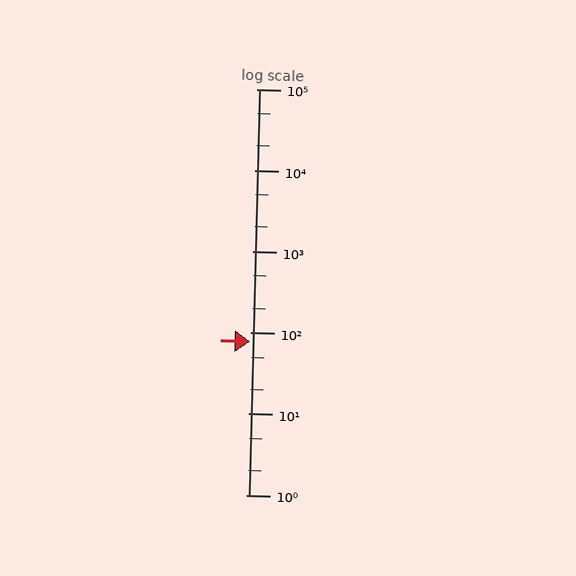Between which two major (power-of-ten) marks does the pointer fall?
The pointer is between 10 and 100.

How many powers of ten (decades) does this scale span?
The scale spans 5 decades, from 1 to 100000.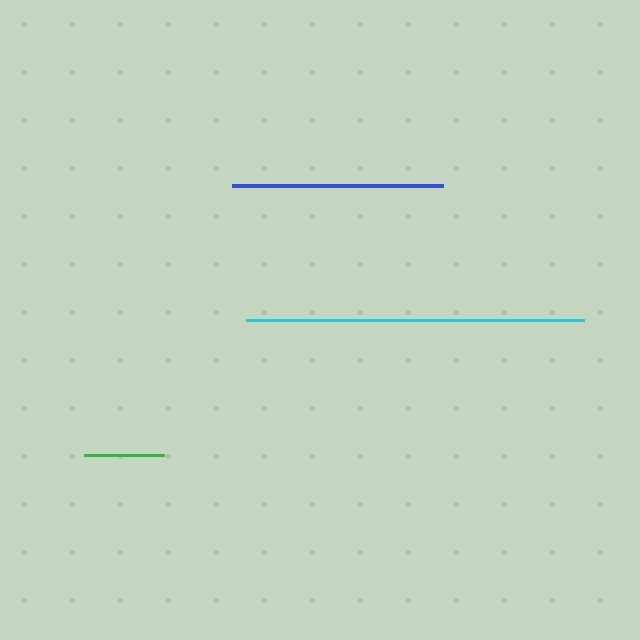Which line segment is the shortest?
The green line is the shortest at approximately 80 pixels.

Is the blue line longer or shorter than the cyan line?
The cyan line is longer than the blue line.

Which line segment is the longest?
The cyan line is the longest at approximately 338 pixels.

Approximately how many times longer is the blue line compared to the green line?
The blue line is approximately 2.6 times the length of the green line.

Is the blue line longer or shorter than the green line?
The blue line is longer than the green line.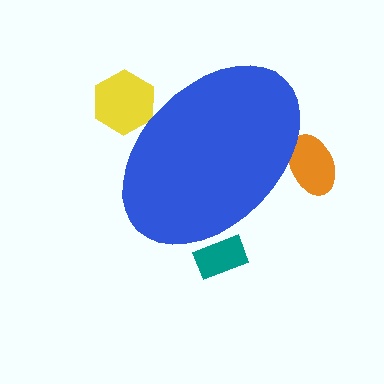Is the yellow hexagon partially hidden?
Yes, the yellow hexagon is partially hidden behind the blue ellipse.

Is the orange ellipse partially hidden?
Yes, the orange ellipse is partially hidden behind the blue ellipse.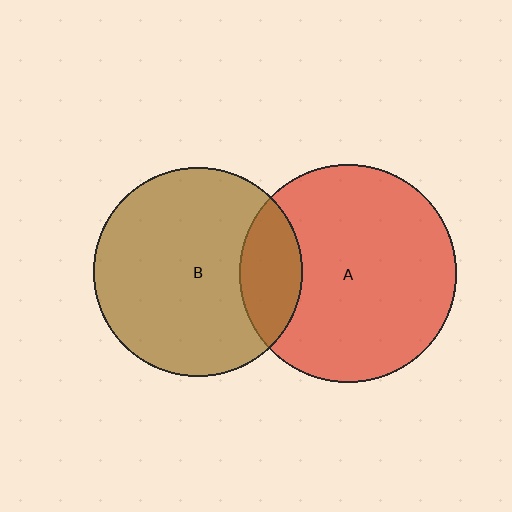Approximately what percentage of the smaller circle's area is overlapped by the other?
Approximately 20%.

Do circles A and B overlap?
Yes.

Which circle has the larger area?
Circle A (red).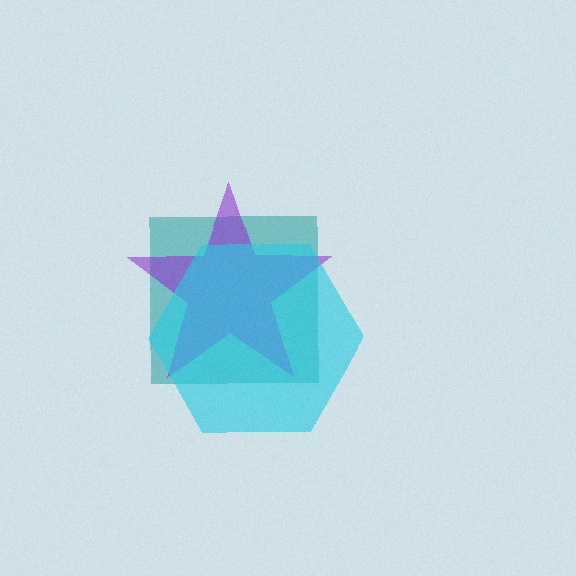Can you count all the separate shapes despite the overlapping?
Yes, there are 3 separate shapes.